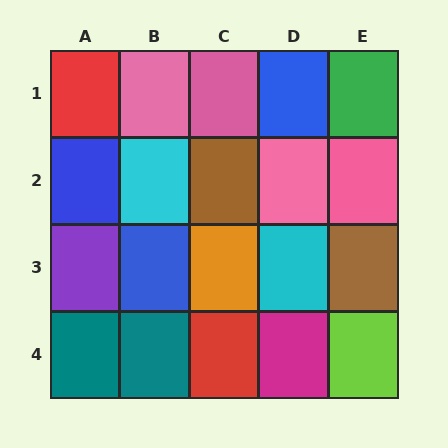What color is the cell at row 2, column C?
Brown.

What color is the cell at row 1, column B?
Pink.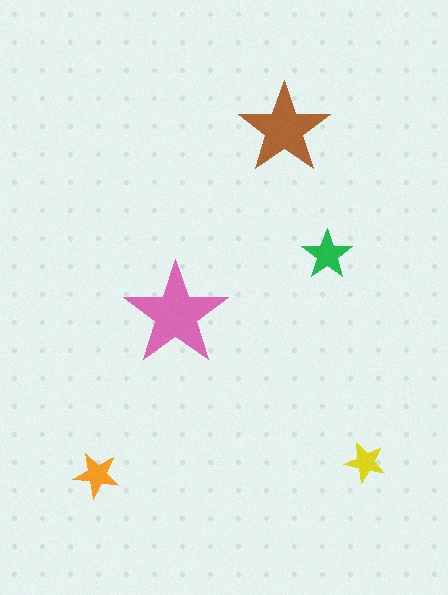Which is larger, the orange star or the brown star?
The brown one.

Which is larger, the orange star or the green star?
The green one.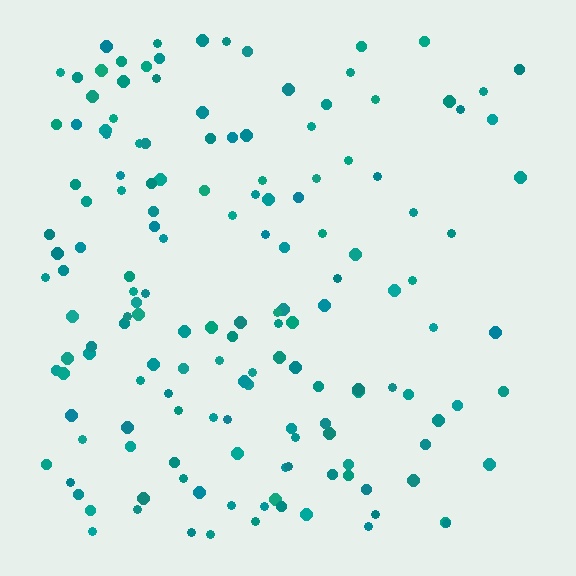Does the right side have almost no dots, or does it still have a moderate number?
Still a moderate number, just noticeably fewer than the left.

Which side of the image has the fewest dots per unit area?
The right.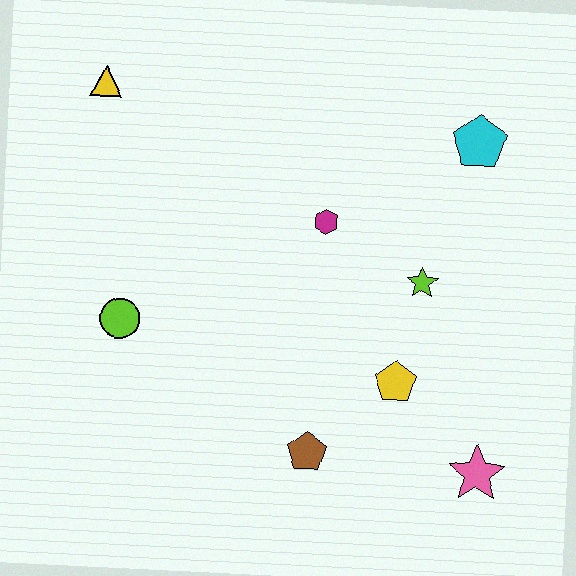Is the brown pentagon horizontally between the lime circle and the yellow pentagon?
Yes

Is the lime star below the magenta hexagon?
Yes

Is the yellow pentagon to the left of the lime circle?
No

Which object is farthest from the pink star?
The yellow triangle is farthest from the pink star.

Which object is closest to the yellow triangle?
The lime circle is closest to the yellow triangle.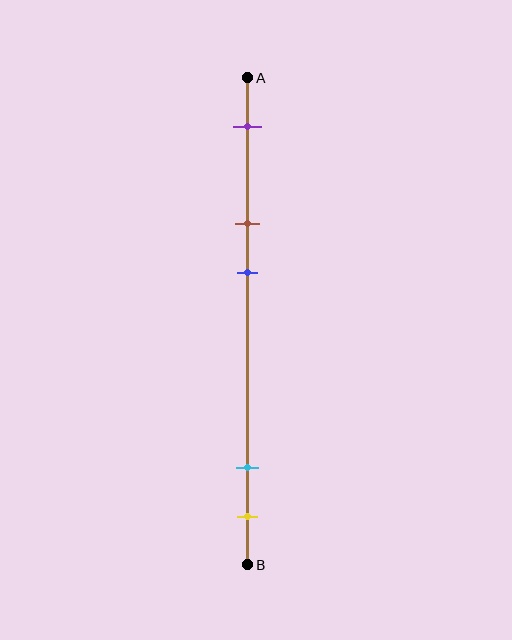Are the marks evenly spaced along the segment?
No, the marks are not evenly spaced.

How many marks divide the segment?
There are 5 marks dividing the segment.